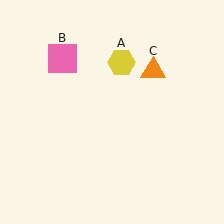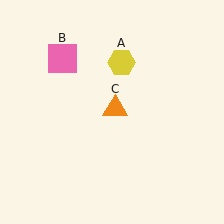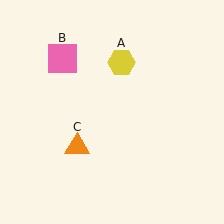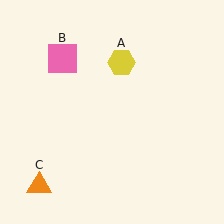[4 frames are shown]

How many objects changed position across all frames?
1 object changed position: orange triangle (object C).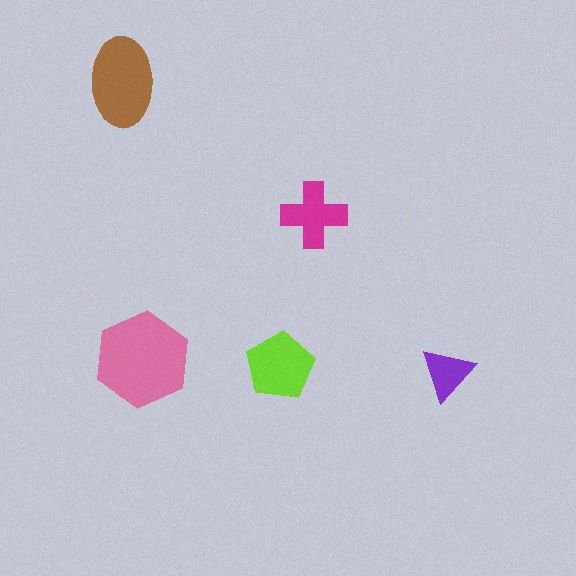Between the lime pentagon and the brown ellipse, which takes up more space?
The brown ellipse.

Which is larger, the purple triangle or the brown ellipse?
The brown ellipse.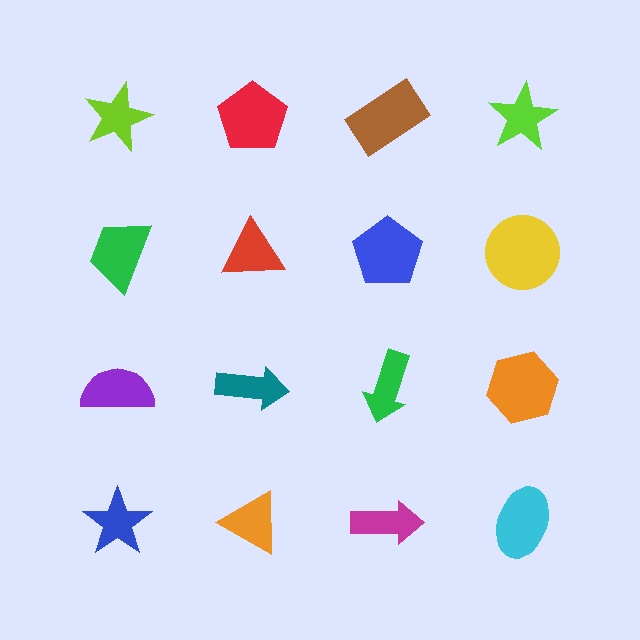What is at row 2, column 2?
A red triangle.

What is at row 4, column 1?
A blue star.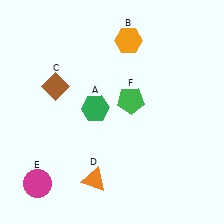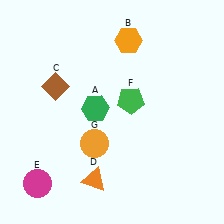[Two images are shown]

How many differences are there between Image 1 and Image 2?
There is 1 difference between the two images.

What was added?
An orange circle (G) was added in Image 2.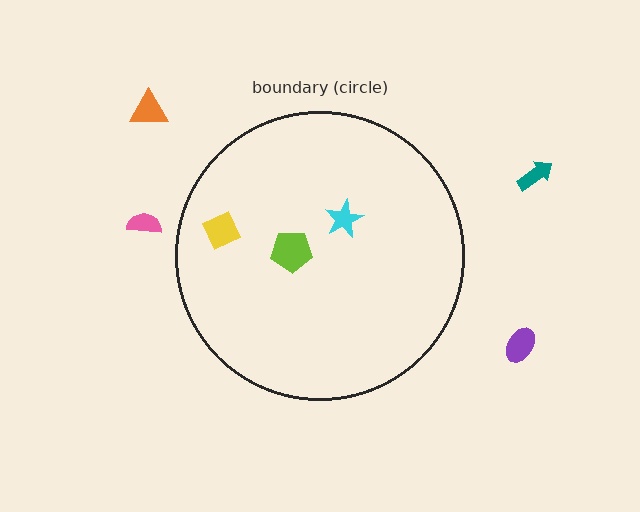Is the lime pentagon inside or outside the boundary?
Inside.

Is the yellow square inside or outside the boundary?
Inside.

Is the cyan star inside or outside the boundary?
Inside.